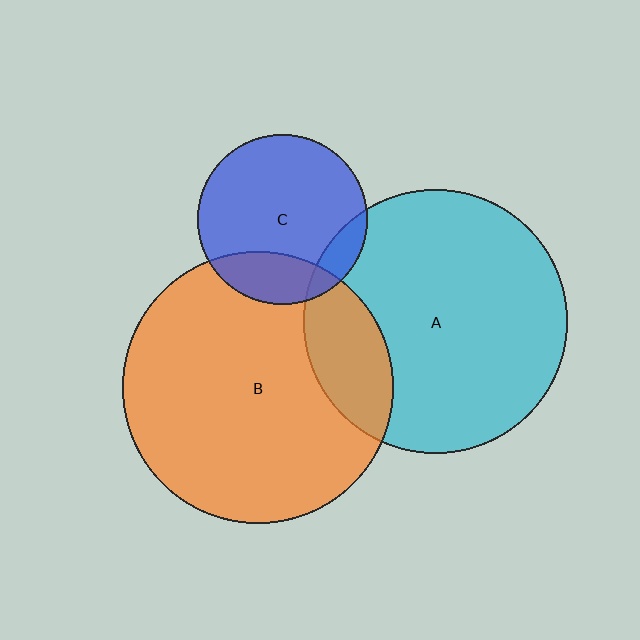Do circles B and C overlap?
Yes.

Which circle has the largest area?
Circle B (orange).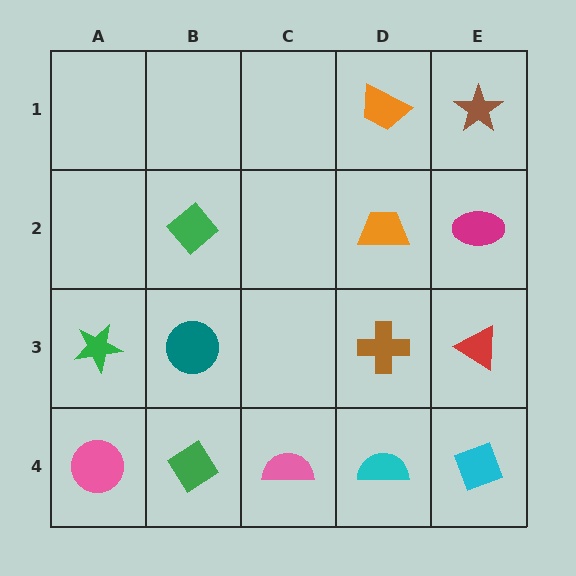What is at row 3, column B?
A teal circle.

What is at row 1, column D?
An orange trapezoid.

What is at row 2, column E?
A magenta ellipse.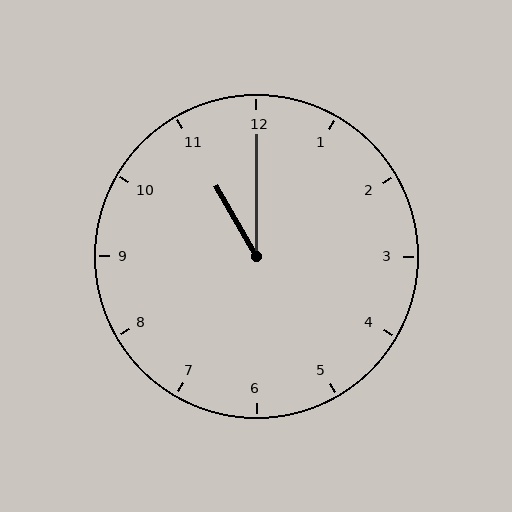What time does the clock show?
11:00.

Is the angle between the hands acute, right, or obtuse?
It is acute.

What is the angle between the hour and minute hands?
Approximately 30 degrees.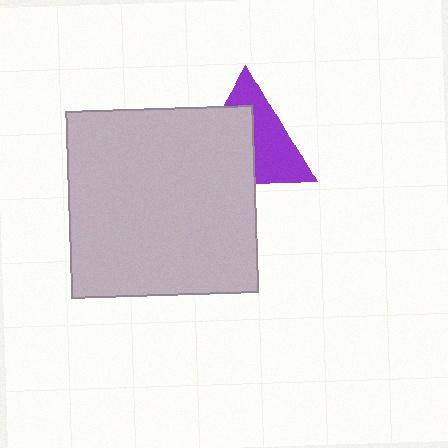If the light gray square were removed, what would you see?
You would see the complete purple triangle.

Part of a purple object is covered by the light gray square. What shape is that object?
It is a triangle.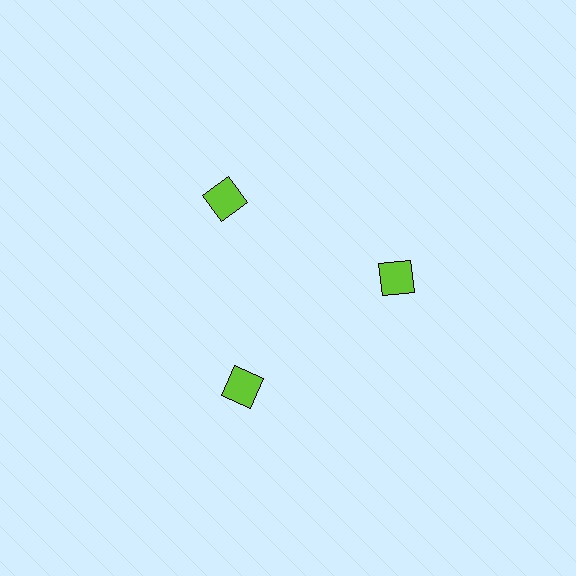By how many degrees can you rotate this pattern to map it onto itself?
The pattern maps onto itself every 120 degrees of rotation.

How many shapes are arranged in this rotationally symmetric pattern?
There are 3 shapes, arranged in 3 groups of 1.